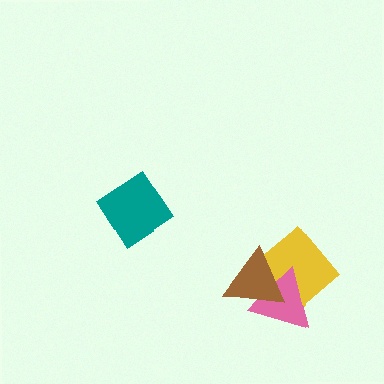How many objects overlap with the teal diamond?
0 objects overlap with the teal diamond.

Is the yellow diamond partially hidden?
Yes, it is partially covered by another shape.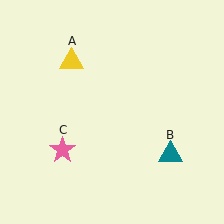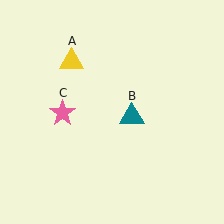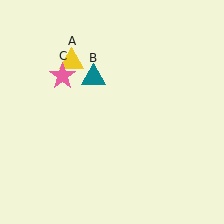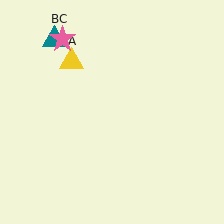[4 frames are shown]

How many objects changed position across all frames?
2 objects changed position: teal triangle (object B), pink star (object C).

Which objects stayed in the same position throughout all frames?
Yellow triangle (object A) remained stationary.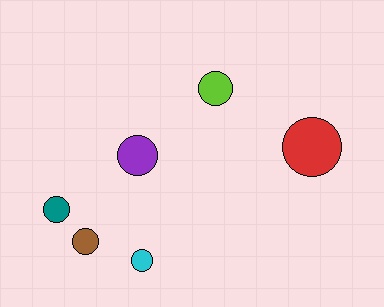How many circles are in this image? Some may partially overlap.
There are 6 circles.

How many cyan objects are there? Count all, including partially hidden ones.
There is 1 cyan object.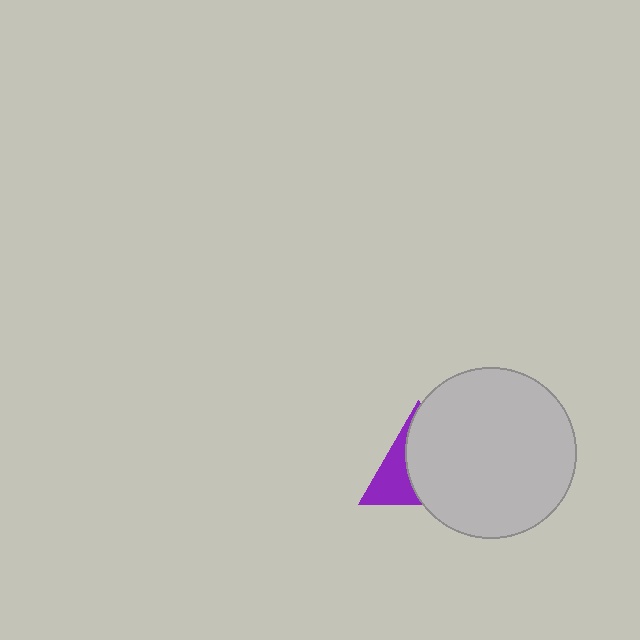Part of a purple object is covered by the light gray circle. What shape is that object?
It is a triangle.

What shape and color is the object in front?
The object in front is a light gray circle.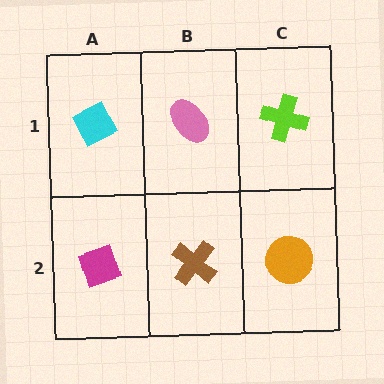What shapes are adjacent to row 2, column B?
A pink ellipse (row 1, column B), a magenta diamond (row 2, column A), an orange circle (row 2, column C).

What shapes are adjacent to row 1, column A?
A magenta diamond (row 2, column A), a pink ellipse (row 1, column B).